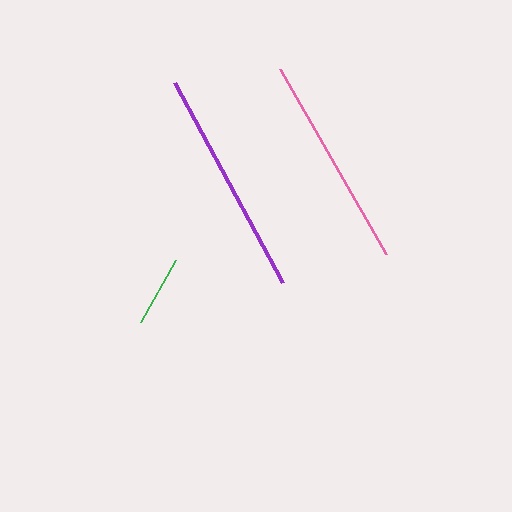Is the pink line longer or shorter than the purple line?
The purple line is longer than the pink line.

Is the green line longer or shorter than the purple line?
The purple line is longer than the green line.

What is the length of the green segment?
The green segment is approximately 71 pixels long.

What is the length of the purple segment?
The purple segment is approximately 227 pixels long.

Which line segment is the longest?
The purple line is the longest at approximately 227 pixels.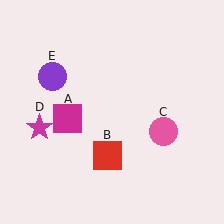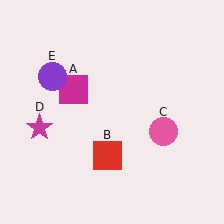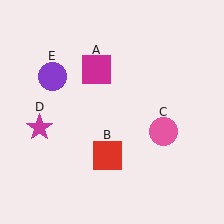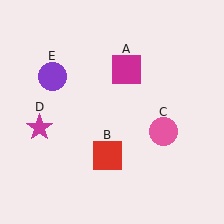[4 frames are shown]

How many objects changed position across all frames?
1 object changed position: magenta square (object A).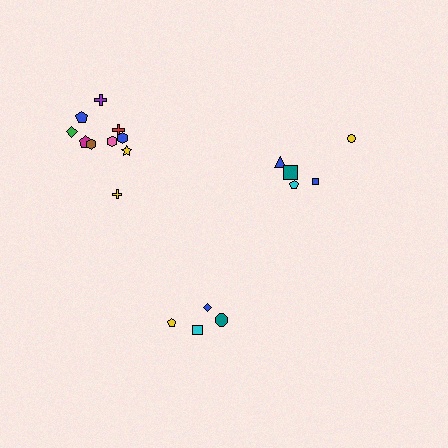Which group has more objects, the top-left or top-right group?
The top-left group.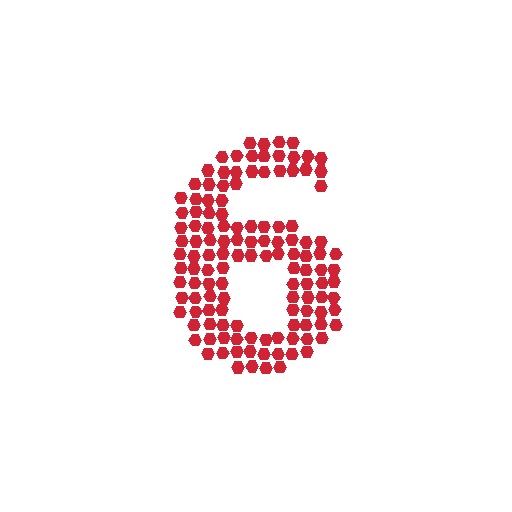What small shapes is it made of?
It is made of small hexagons.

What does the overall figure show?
The overall figure shows the digit 6.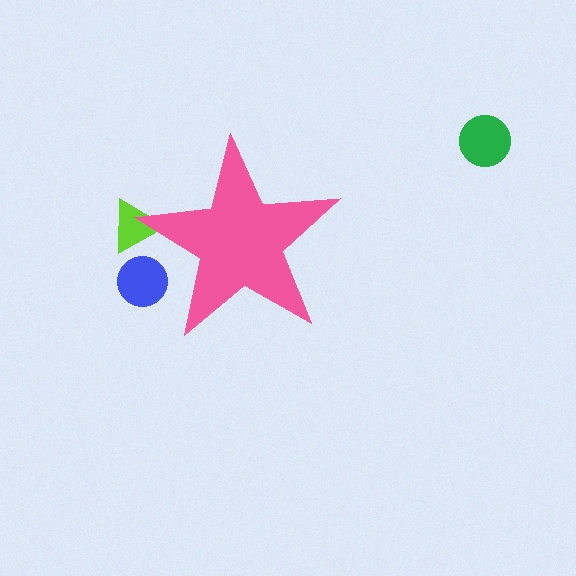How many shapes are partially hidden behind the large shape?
2 shapes are partially hidden.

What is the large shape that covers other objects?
A pink star.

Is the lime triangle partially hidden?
Yes, the lime triangle is partially hidden behind the pink star.